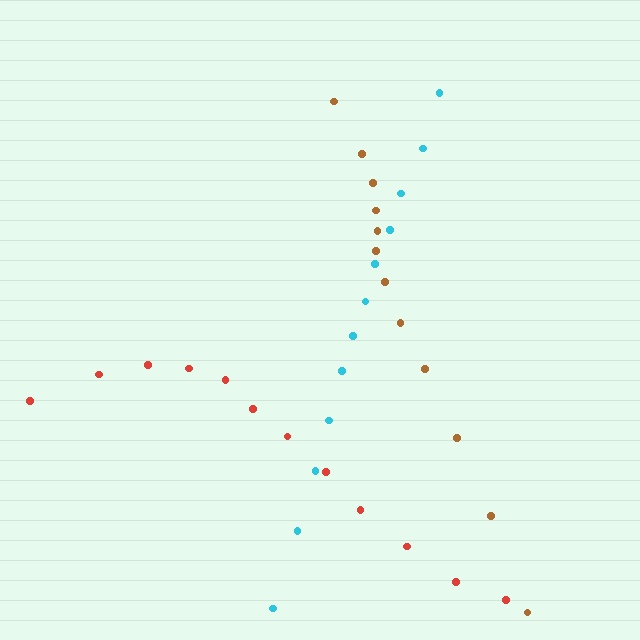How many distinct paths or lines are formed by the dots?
There are 3 distinct paths.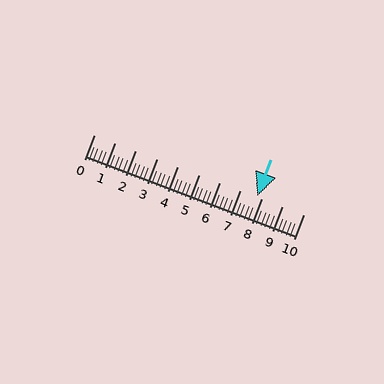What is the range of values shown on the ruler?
The ruler shows values from 0 to 10.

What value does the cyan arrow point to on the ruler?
The cyan arrow points to approximately 7.8.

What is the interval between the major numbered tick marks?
The major tick marks are spaced 1 units apart.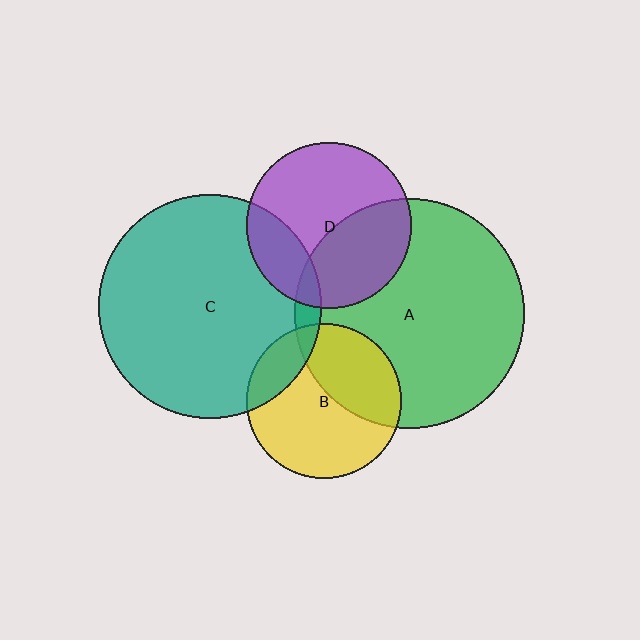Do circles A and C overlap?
Yes.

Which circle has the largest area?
Circle A (green).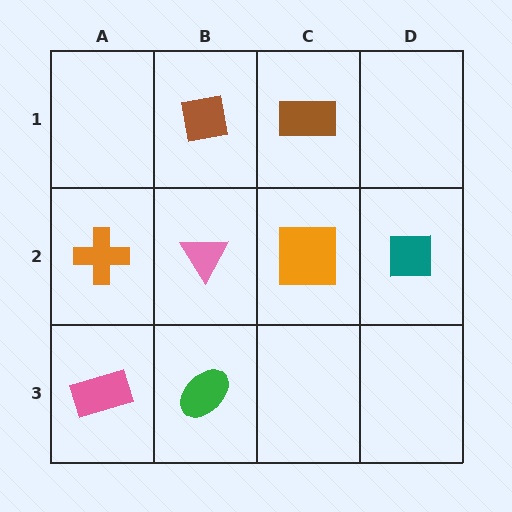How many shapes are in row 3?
2 shapes.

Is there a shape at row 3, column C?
No, that cell is empty.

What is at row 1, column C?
A brown rectangle.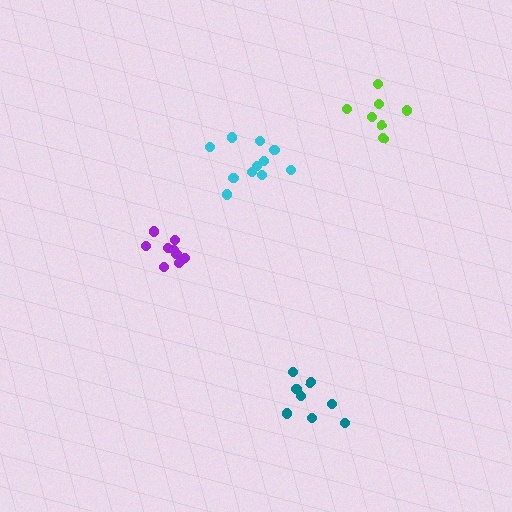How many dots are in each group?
Group 1: 10 dots, Group 2: 7 dots, Group 3: 11 dots, Group 4: 8 dots (36 total).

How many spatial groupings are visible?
There are 4 spatial groupings.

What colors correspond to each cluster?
The clusters are colored: purple, lime, cyan, teal.